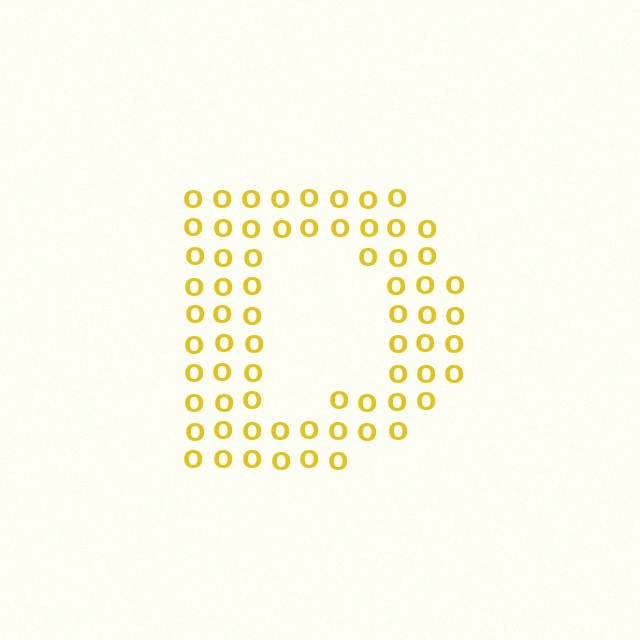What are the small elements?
The small elements are letter O's.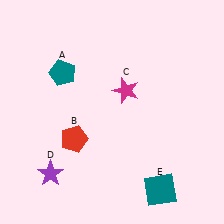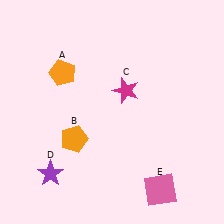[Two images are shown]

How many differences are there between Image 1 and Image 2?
There are 3 differences between the two images.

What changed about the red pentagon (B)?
In Image 1, B is red. In Image 2, it changed to orange.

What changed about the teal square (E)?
In Image 1, E is teal. In Image 2, it changed to pink.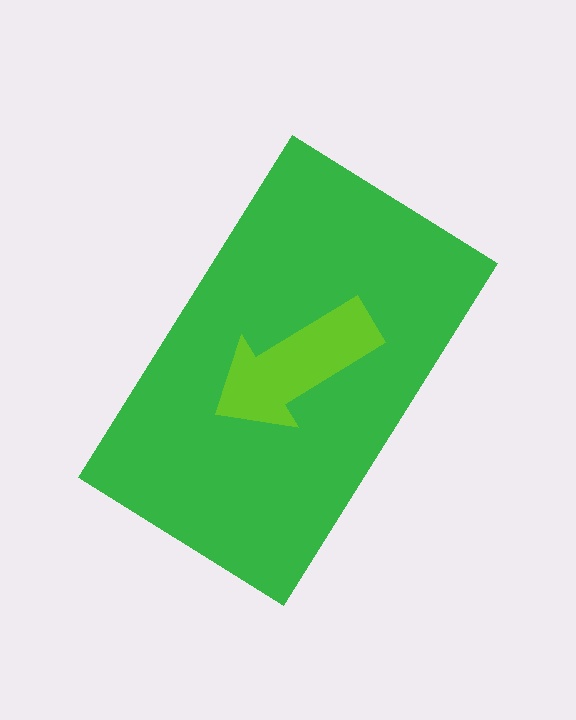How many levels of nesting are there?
2.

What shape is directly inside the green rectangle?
The lime arrow.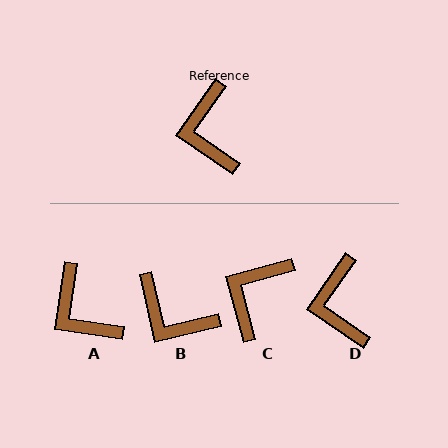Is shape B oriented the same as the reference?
No, it is off by about 48 degrees.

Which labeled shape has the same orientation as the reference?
D.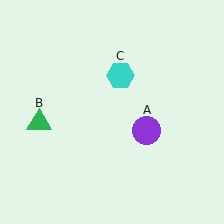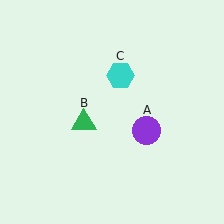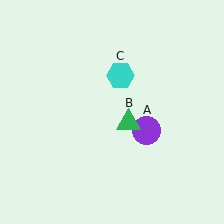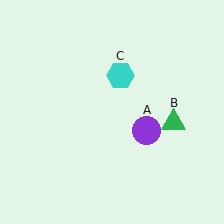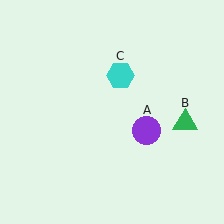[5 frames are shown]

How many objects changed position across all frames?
1 object changed position: green triangle (object B).